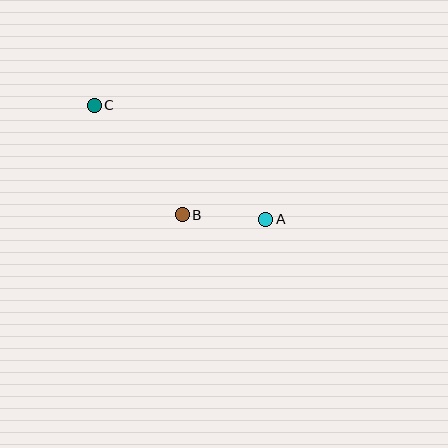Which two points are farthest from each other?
Points A and C are farthest from each other.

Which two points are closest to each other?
Points A and B are closest to each other.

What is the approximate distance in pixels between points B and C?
The distance between B and C is approximately 140 pixels.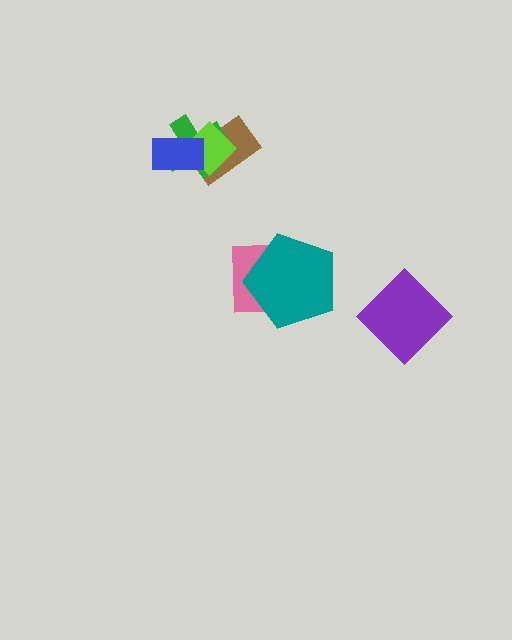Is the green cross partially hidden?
Yes, it is partially covered by another shape.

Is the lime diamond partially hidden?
Yes, it is partially covered by another shape.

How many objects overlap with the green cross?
3 objects overlap with the green cross.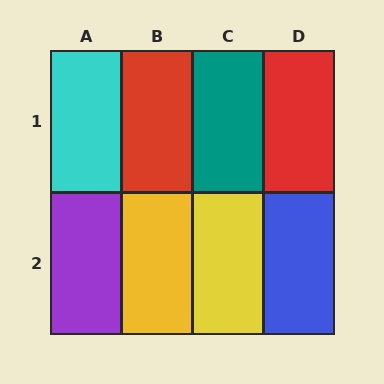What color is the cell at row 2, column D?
Blue.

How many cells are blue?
1 cell is blue.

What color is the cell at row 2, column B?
Yellow.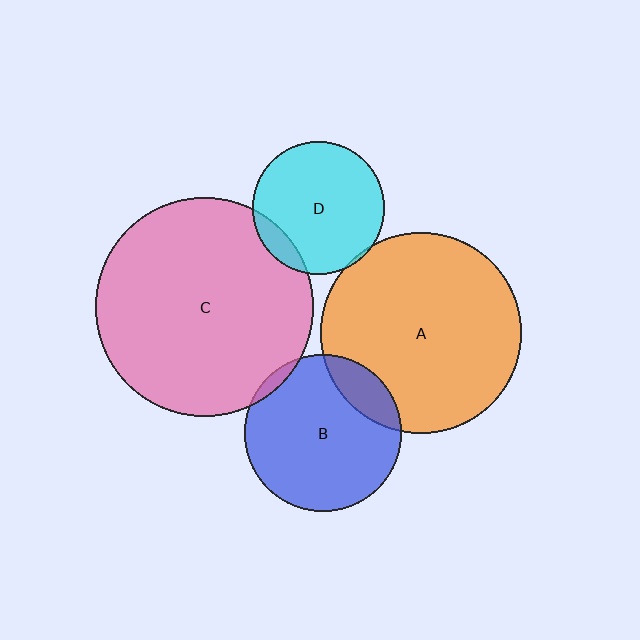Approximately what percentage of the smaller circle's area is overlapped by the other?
Approximately 15%.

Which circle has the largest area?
Circle C (pink).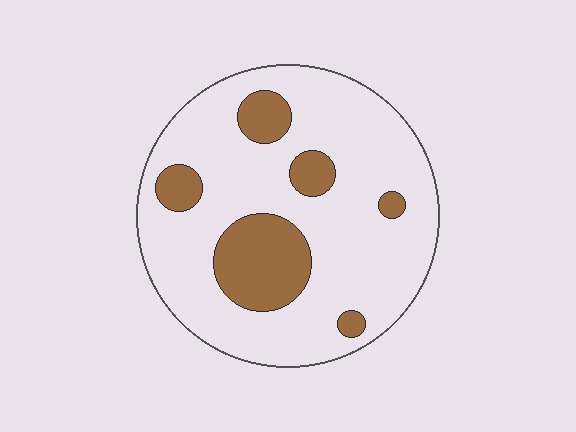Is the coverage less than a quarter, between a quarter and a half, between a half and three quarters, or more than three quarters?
Less than a quarter.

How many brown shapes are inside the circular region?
6.